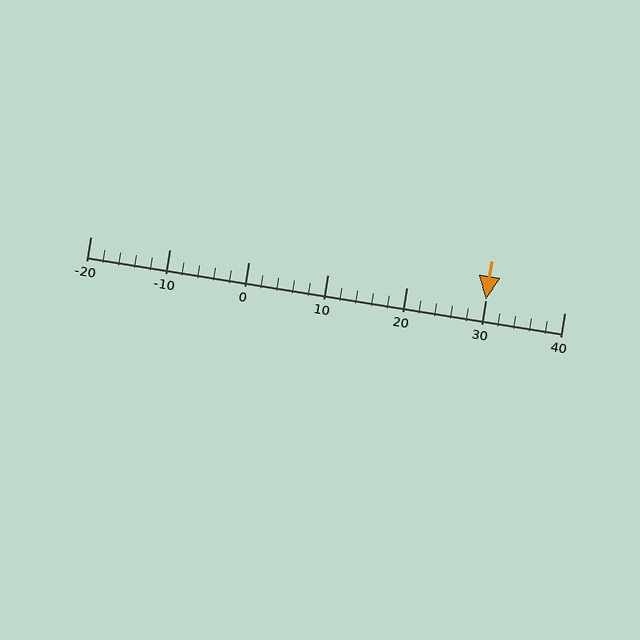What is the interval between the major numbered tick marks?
The major tick marks are spaced 10 units apart.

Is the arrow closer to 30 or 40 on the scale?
The arrow is closer to 30.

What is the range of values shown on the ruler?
The ruler shows values from -20 to 40.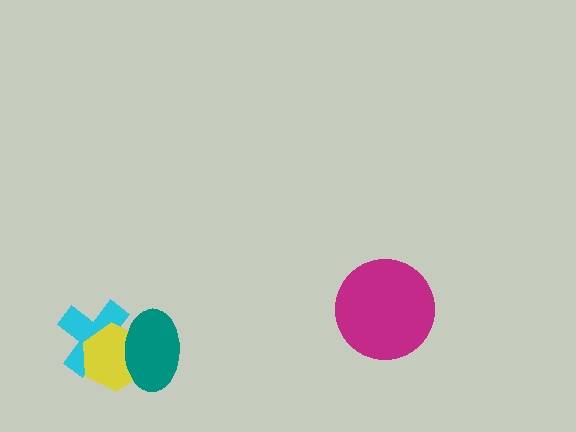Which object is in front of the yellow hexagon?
The teal ellipse is in front of the yellow hexagon.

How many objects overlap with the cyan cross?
2 objects overlap with the cyan cross.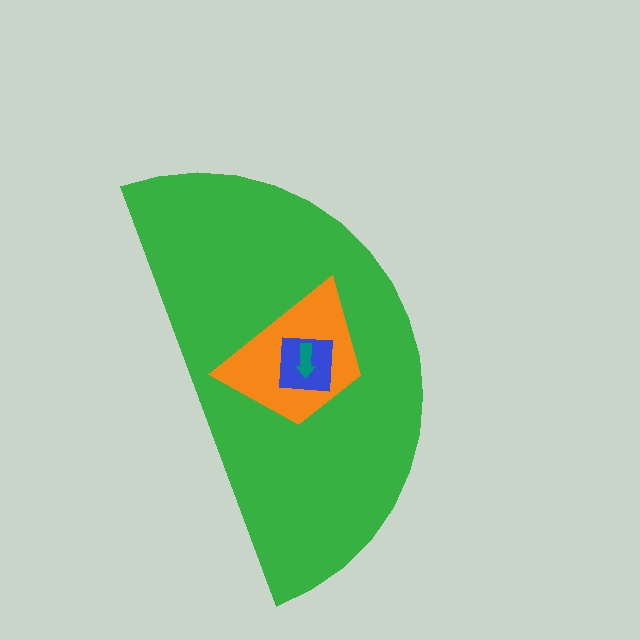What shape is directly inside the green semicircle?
The orange trapezoid.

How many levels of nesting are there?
4.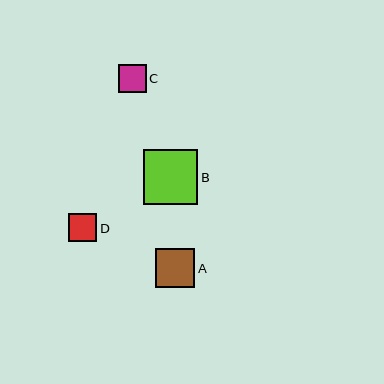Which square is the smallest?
Square C is the smallest with a size of approximately 28 pixels.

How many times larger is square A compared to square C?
Square A is approximately 1.4 times the size of square C.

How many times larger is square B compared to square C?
Square B is approximately 2.0 times the size of square C.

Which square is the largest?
Square B is the largest with a size of approximately 55 pixels.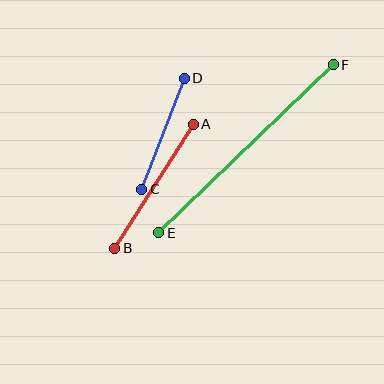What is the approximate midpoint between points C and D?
The midpoint is at approximately (163, 134) pixels.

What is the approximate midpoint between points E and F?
The midpoint is at approximately (246, 149) pixels.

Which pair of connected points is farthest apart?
Points E and F are farthest apart.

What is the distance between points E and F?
The distance is approximately 242 pixels.